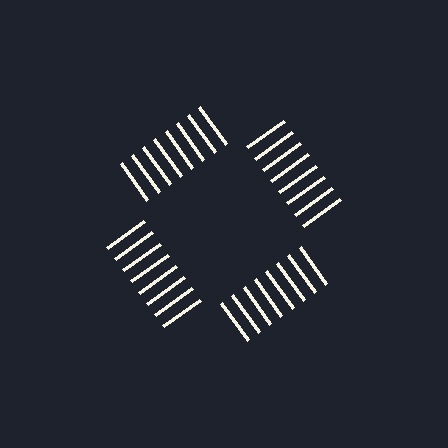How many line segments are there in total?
32 — 8 along each of the 4 edges.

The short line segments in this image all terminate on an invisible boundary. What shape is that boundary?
An illusory square — the line segments terminate on its edges but no continuous stroke is drawn.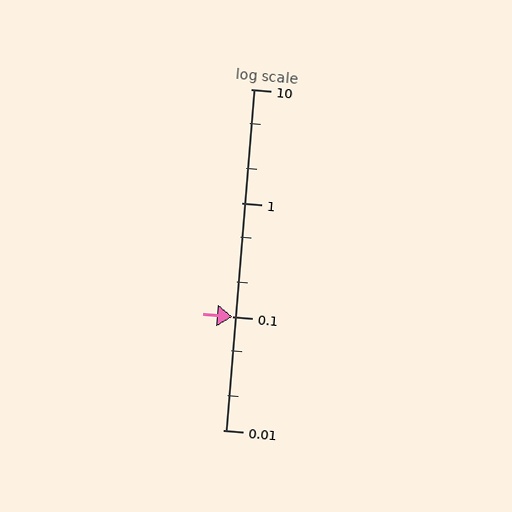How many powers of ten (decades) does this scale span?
The scale spans 3 decades, from 0.01 to 10.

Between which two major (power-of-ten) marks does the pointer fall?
The pointer is between 0.1 and 1.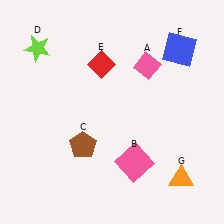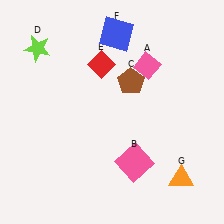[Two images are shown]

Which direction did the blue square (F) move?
The blue square (F) moved left.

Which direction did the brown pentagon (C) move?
The brown pentagon (C) moved up.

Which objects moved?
The objects that moved are: the brown pentagon (C), the blue square (F).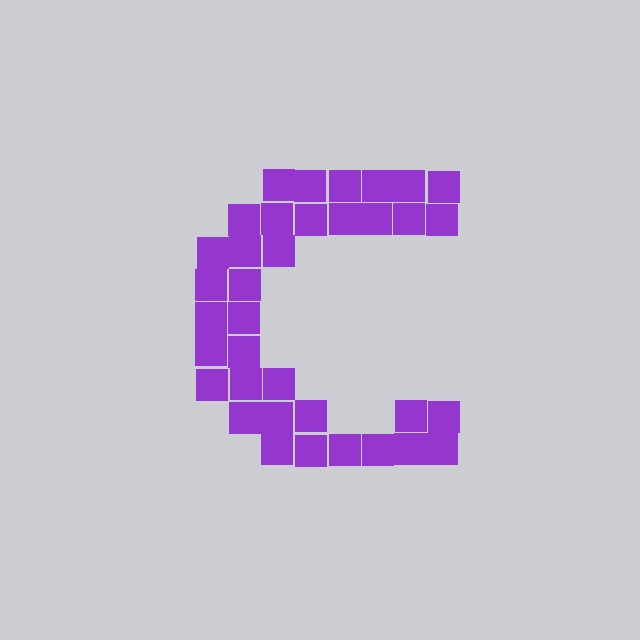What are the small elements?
The small elements are squares.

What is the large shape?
The large shape is the letter C.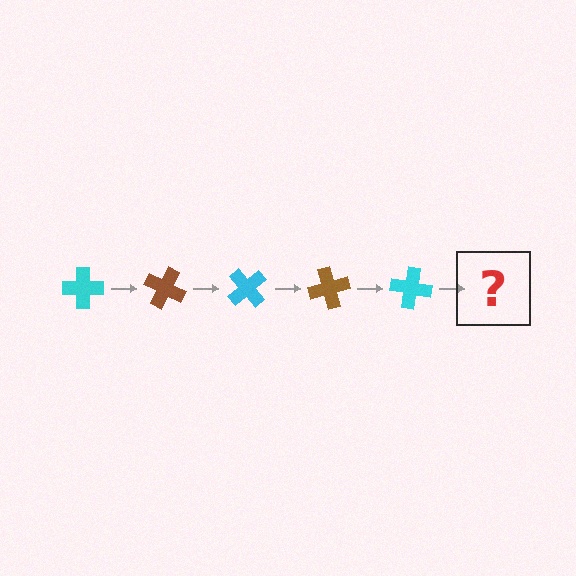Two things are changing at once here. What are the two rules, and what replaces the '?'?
The two rules are that it rotates 25 degrees each step and the color cycles through cyan and brown. The '?' should be a brown cross, rotated 125 degrees from the start.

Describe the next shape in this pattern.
It should be a brown cross, rotated 125 degrees from the start.